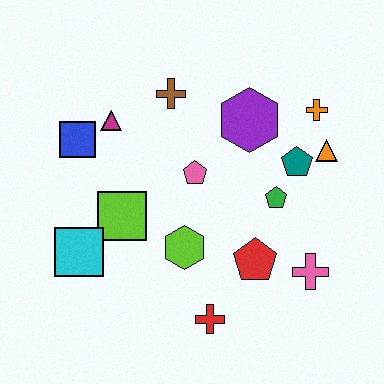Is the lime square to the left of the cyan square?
No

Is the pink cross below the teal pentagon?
Yes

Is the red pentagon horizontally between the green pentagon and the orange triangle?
No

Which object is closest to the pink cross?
The red pentagon is closest to the pink cross.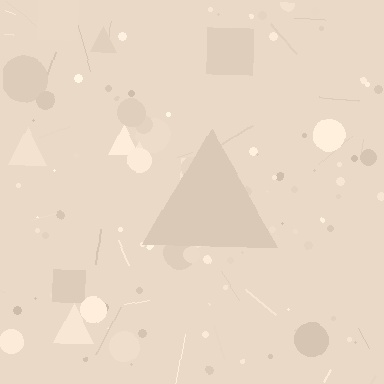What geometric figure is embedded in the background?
A triangle is embedded in the background.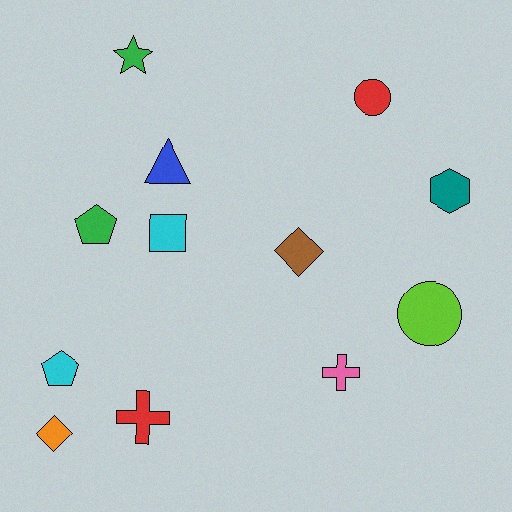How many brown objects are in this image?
There is 1 brown object.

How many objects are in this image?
There are 12 objects.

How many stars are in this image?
There is 1 star.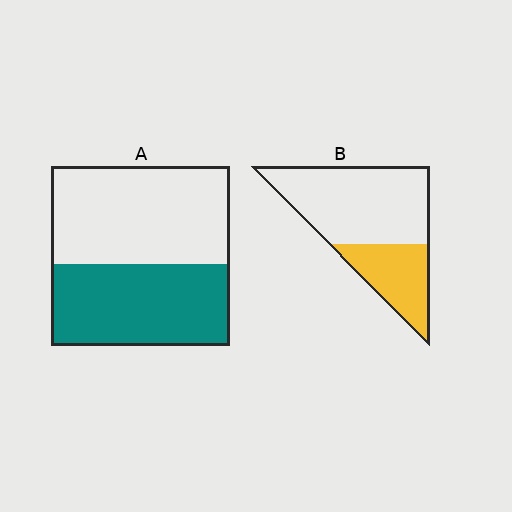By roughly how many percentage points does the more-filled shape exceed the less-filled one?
By roughly 15 percentage points (A over B).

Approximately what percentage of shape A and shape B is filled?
A is approximately 45% and B is approximately 30%.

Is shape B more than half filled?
No.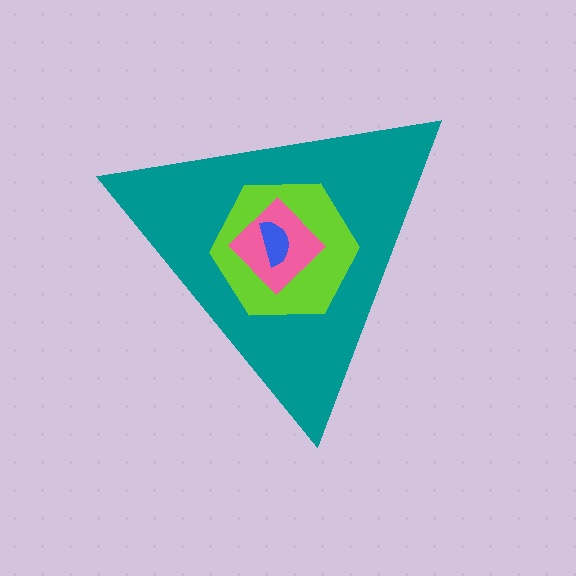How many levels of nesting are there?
4.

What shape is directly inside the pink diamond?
The blue semicircle.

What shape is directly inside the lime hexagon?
The pink diamond.